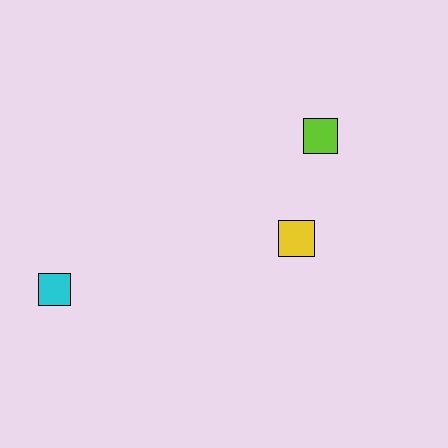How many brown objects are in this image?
There are no brown objects.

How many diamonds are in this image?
There are no diamonds.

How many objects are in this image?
There are 3 objects.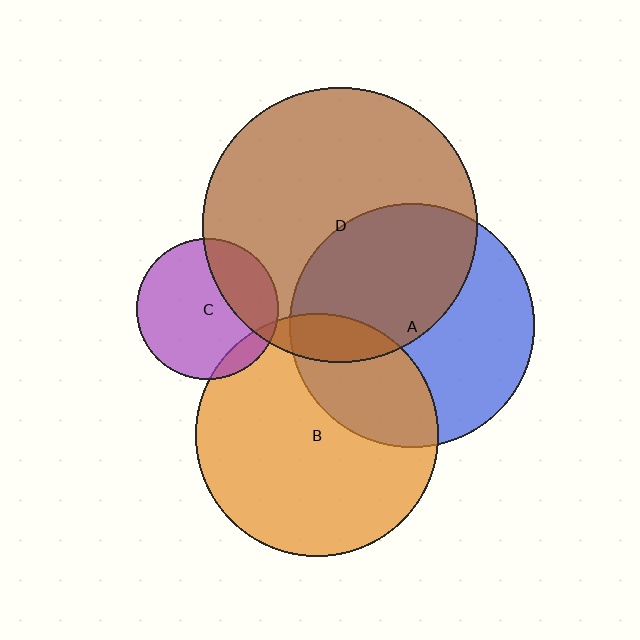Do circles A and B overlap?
Yes.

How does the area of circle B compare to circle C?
Approximately 2.9 times.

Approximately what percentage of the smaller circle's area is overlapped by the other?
Approximately 30%.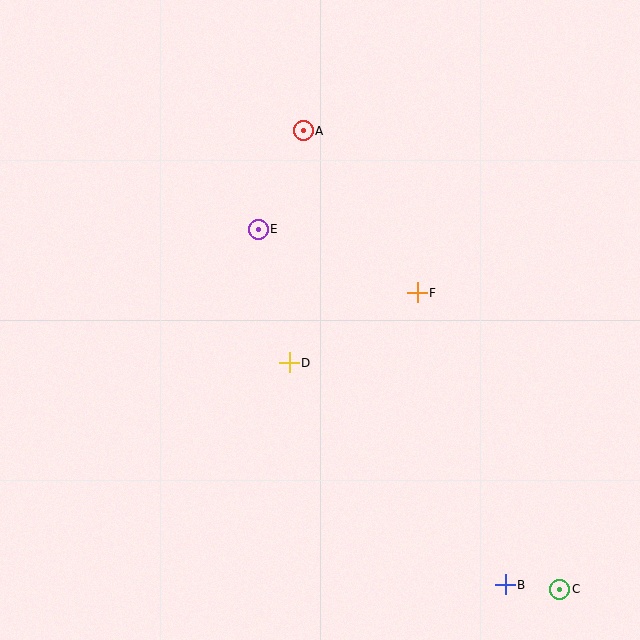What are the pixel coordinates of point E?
Point E is at (258, 229).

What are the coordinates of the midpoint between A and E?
The midpoint between A and E is at (281, 180).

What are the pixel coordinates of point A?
Point A is at (303, 131).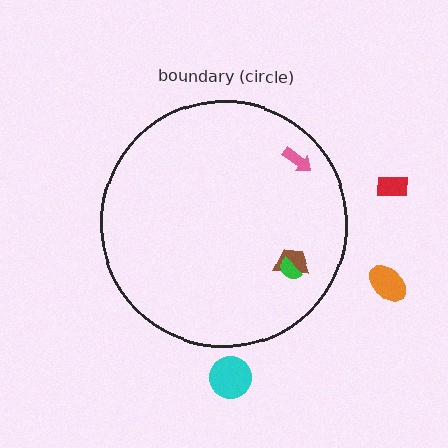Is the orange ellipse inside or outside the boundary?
Outside.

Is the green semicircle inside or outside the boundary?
Inside.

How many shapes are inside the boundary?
3 inside, 3 outside.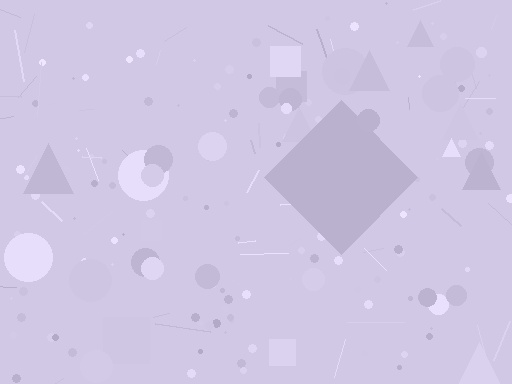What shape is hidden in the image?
A diamond is hidden in the image.